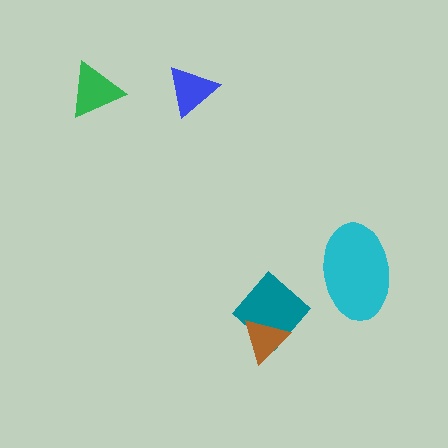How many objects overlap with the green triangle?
0 objects overlap with the green triangle.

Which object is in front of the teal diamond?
The brown triangle is in front of the teal diamond.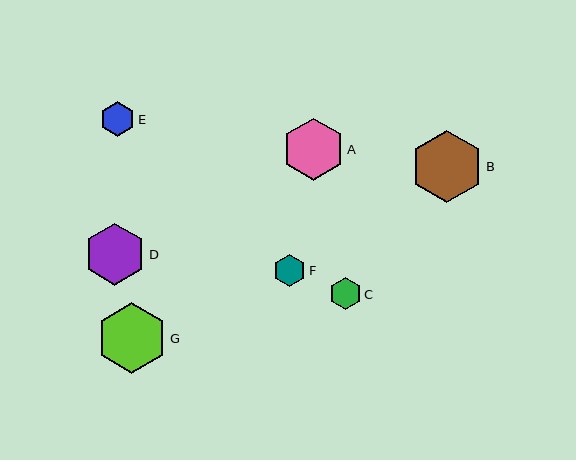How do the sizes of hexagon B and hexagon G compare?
Hexagon B and hexagon G are approximately the same size.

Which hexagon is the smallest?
Hexagon C is the smallest with a size of approximately 32 pixels.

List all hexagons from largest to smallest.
From largest to smallest: B, G, D, A, E, F, C.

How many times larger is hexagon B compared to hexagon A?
Hexagon B is approximately 1.2 times the size of hexagon A.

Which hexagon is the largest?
Hexagon B is the largest with a size of approximately 72 pixels.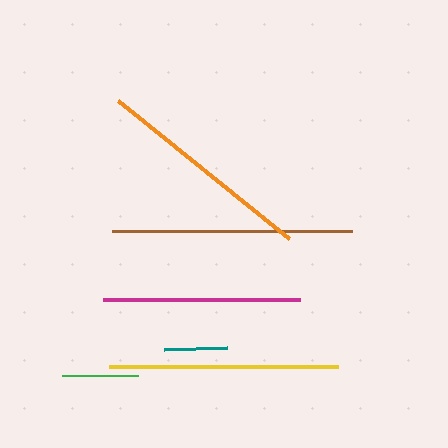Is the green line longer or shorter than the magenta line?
The magenta line is longer than the green line.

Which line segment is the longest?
The brown line is the longest at approximately 240 pixels.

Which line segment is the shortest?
The teal line is the shortest at approximately 63 pixels.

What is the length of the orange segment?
The orange segment is approximately 220 pixels long.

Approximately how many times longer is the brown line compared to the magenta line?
The brown line is approximately 1.2 times the length of the magenta line.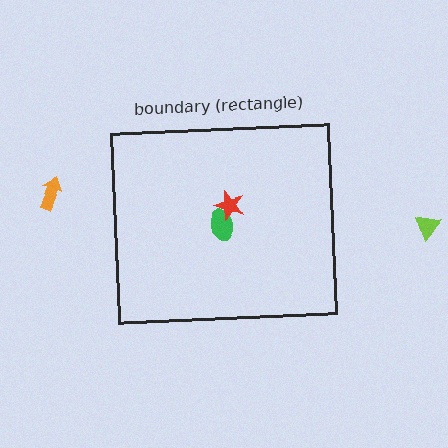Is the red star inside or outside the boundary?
Inside.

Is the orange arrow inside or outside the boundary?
Outside.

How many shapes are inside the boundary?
2 inside, 2 outside.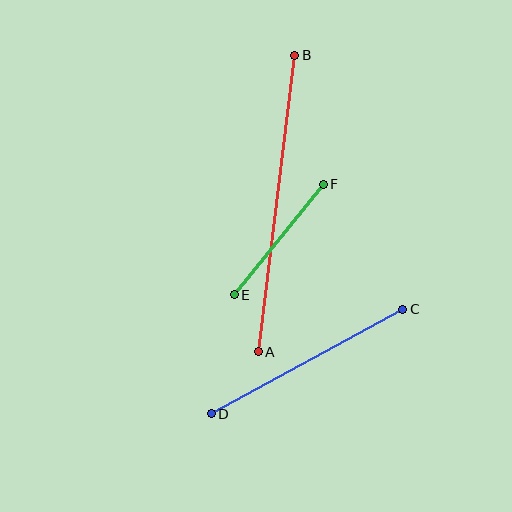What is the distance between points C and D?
The distance is approximately 218 pixels.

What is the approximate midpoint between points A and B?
The midpoint is at approximately (277, 203) pixels.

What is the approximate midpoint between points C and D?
The midpoint is at approximately (307, 361) pixels.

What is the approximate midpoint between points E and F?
The midpoint is at approximately (279, 240) pixels.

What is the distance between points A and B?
The distance is approximately 299 pixels.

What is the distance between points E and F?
The distance is approximately 142 pixels.